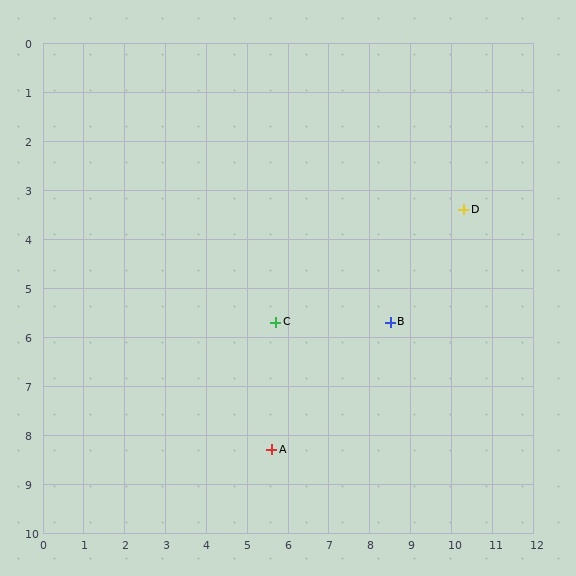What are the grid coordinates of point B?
Point B is at approximately (8.5, 5.7).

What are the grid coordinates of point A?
Point A is at approximately (5.6, 8.3).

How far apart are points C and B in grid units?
Points C and B are about 2.8 grid units apart.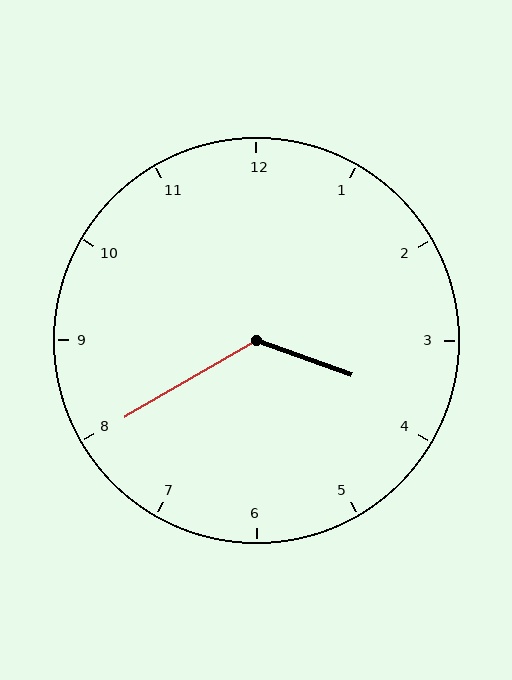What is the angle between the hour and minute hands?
Approximately 130 degrees.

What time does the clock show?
3:40.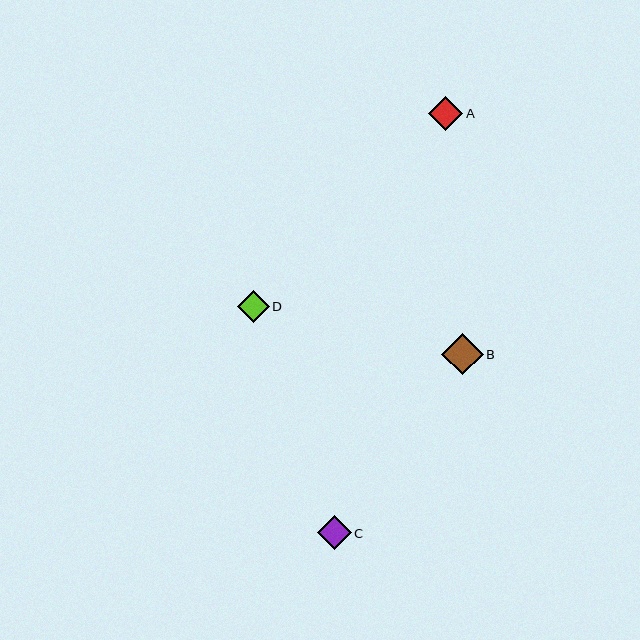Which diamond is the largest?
Diamond B is the largest with a size of approximately 42 pixels.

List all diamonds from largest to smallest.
From largest to smallest: B, A, C, D.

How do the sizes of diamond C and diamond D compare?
Diamond C and diamond D are approximately the same size.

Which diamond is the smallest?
Diamond D is the smallest with a size of approximately 32 pixels.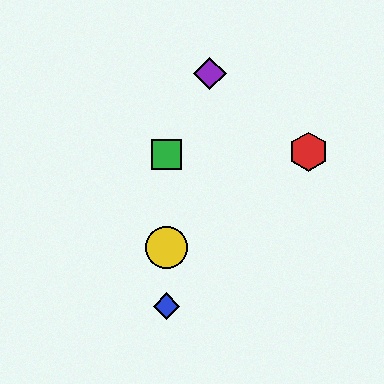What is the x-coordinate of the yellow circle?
The yellow circle is at x≈167.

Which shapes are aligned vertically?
The blue diamond, the green square, the yellow circle are aligned vertically.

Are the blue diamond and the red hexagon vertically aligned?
No, the blue diamond is at x≈167 and the red hexagon is at x≈308.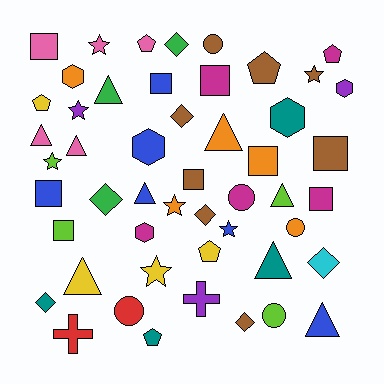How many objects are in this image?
There are 50 objects.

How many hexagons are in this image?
There are 5 hexagons.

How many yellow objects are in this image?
There are 4 yellow objects.